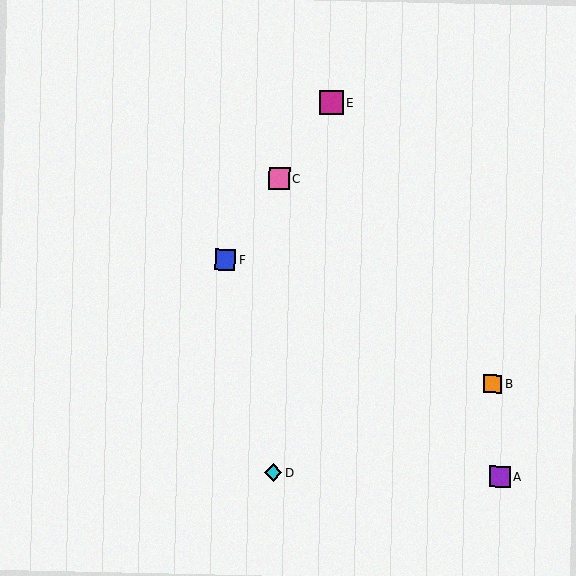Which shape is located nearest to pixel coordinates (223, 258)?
The blue square (labeled F) at (225, 260) is nearest to that location.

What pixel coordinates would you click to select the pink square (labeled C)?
Click at (279, 178) to select the pink square C.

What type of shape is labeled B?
Shape B is an orange square.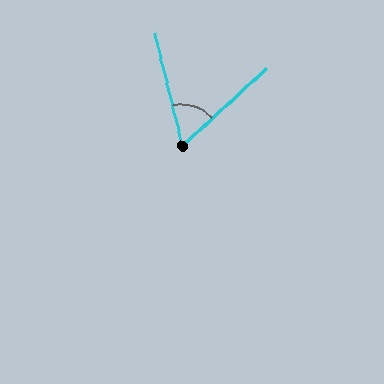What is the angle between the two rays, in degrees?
Approximately 61 degrees.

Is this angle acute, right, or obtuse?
It is acute.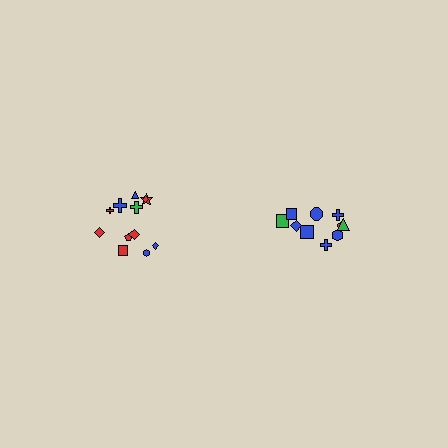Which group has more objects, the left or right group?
The left group.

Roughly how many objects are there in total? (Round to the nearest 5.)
Roughly 20 objects in total.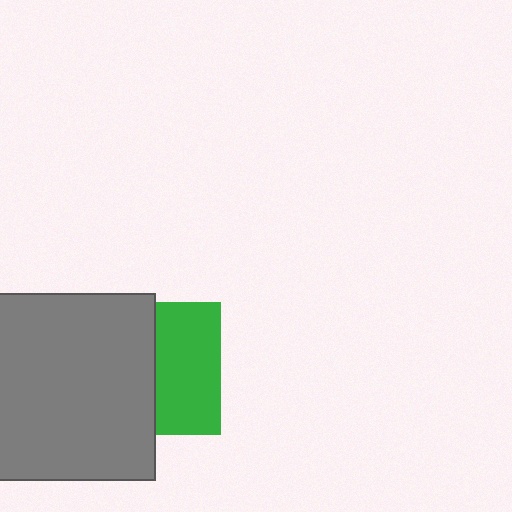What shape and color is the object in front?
The object in front is a gray square.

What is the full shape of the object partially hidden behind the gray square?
The partially hidden object is a green square.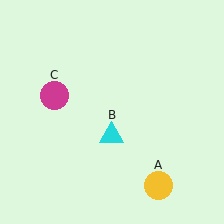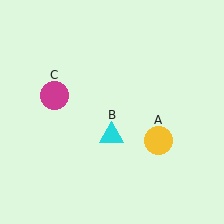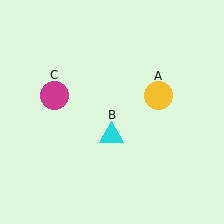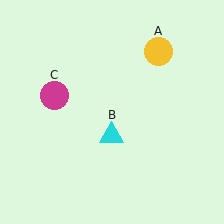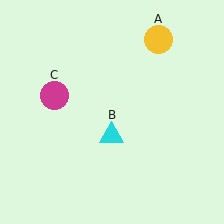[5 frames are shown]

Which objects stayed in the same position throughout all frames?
Cyan triangle (object B) and magenta circle (object C) remained stationary.